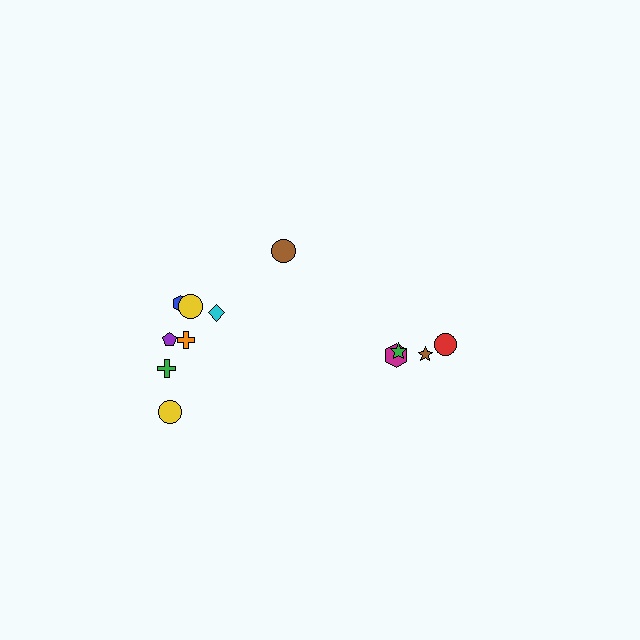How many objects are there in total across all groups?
There are 12 objects.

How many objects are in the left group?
There are 8 objects.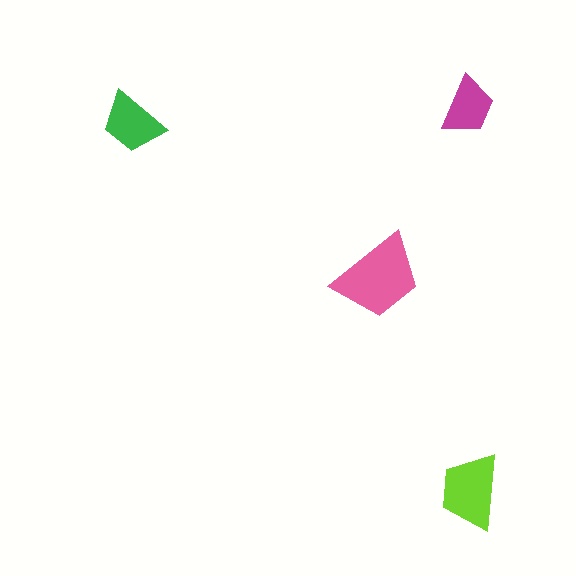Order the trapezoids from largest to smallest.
the pink one, the lime one, the green one, the magenta one.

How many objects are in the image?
There are 4 objects in the image.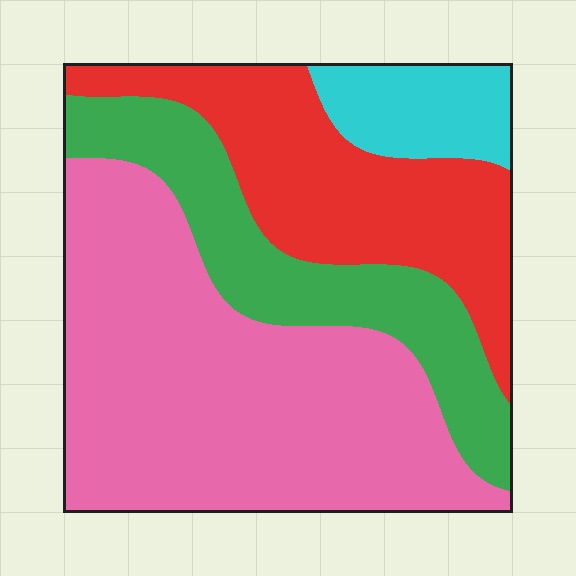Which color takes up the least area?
Cyan, at roughly 10%.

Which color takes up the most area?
Pink, at roughly 45%.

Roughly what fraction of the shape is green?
Green covers around 20% of the shape.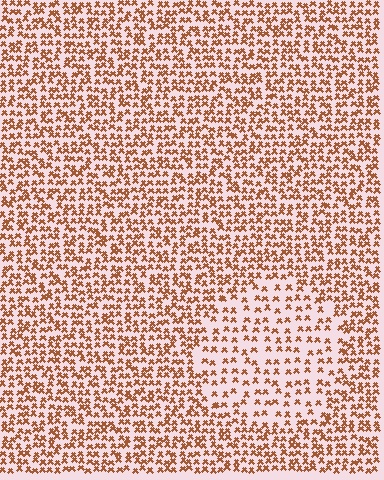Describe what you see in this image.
The image contains small brown elements arranged at two different densities. A circle-shaped region is visible where the elements are less densely packed than the surrounding area.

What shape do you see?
I see a circle.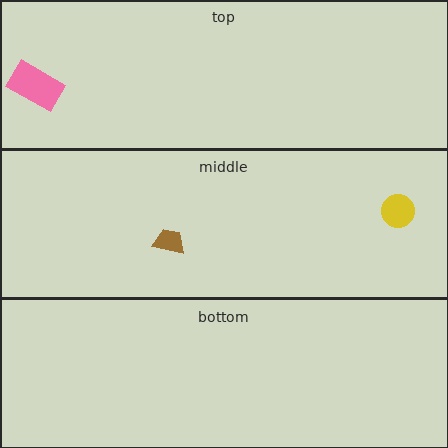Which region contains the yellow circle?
The middle region.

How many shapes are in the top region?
1.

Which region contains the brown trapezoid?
The middle region.